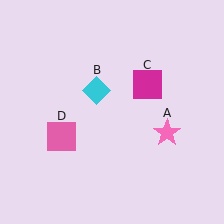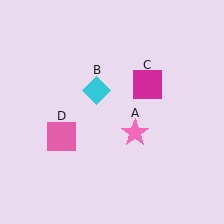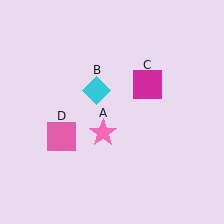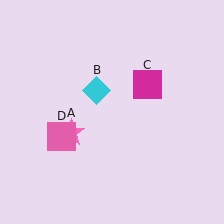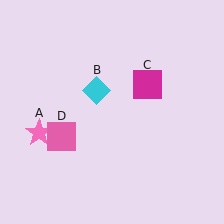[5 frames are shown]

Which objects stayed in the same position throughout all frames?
Cyan diamond (object B) and magenta square (object C) and pink square (object D) remained stationary.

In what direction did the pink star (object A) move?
The pink star (object A) moved left.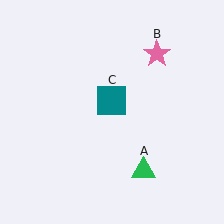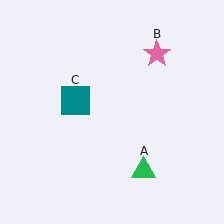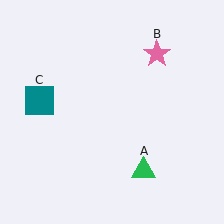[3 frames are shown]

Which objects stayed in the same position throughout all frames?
Green triangle (object A) and pink star (object B) remained stationary.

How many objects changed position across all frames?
1 object changed position: teal square (object C).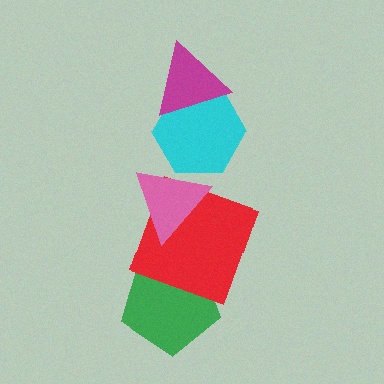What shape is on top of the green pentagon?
The red square is on top of the green pentagon.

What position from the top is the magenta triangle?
The magenta triangle is 1st from the top.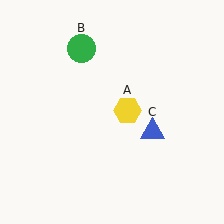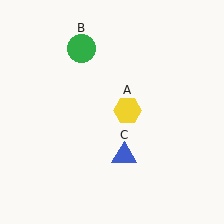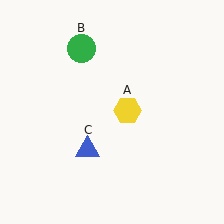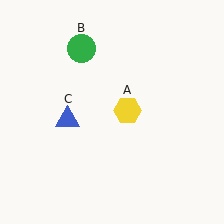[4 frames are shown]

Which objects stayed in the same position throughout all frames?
Yellow hexagon (object A) and green circle (object B) remained stationary.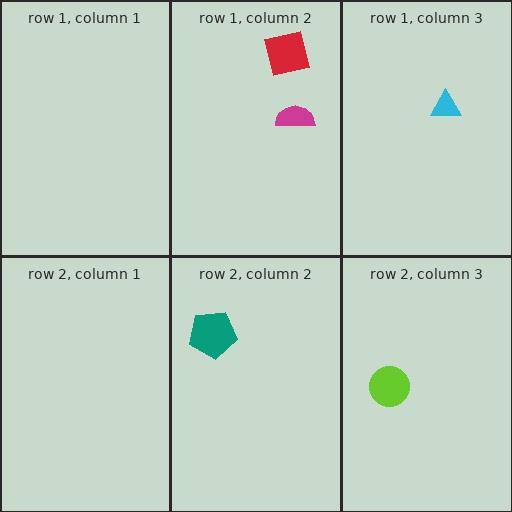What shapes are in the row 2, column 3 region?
The lime circle.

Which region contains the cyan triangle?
The row 1, column 3 region.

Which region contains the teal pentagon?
The row 2, column 2 region.